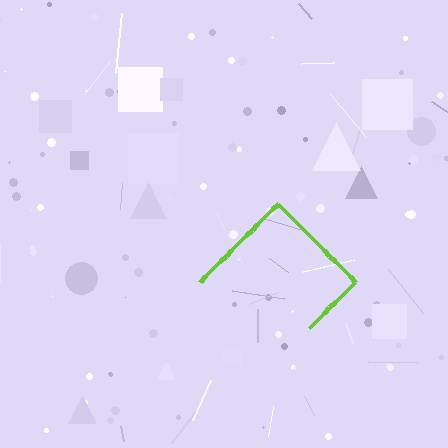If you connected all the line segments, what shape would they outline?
They would outline a diamond.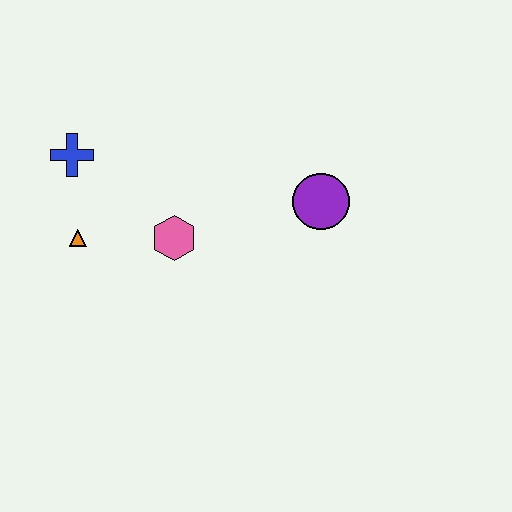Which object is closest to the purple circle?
The pink hexagon is closest to the purple circle.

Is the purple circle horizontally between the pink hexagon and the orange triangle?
No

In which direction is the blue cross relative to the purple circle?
The blue cross is to the left of the purple circle.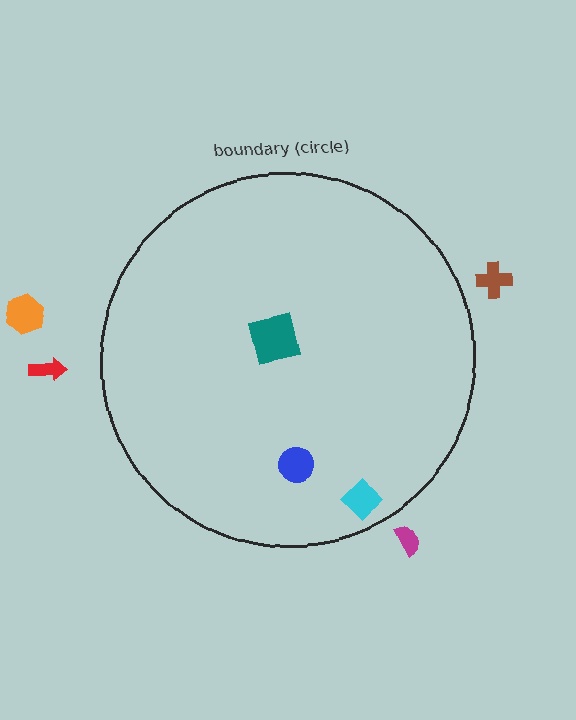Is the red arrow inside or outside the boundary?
Outside.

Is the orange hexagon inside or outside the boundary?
Outside.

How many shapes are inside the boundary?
3 inside, 4 outside.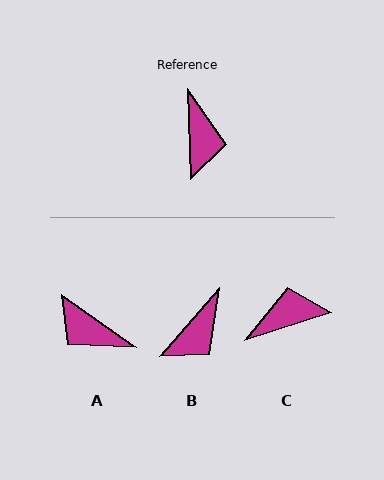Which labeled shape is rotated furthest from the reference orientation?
A, about 127 degrees away.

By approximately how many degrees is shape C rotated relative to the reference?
Approximately 106 degrees counter-clockwise.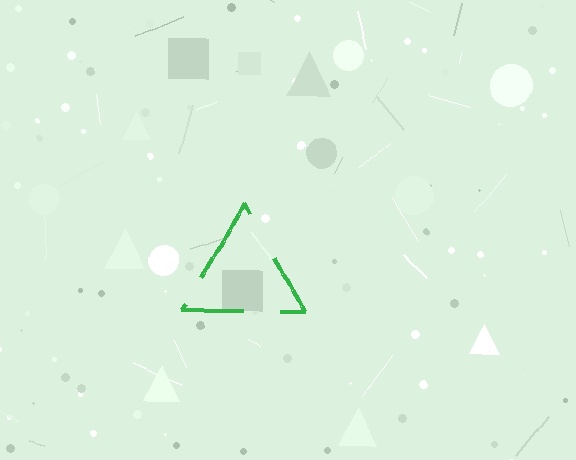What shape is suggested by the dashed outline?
The dashed outline suggests a triangle.